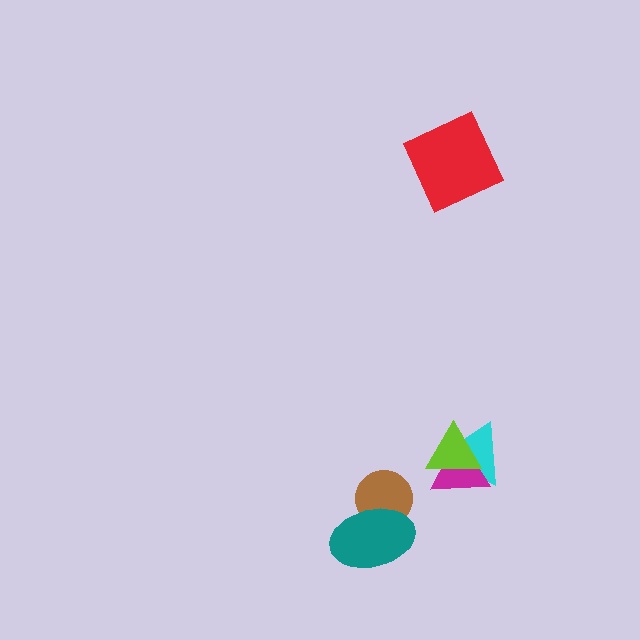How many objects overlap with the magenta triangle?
2 objects overlap with the magenta triangle.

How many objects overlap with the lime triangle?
2 objects overlap with the lime triangle.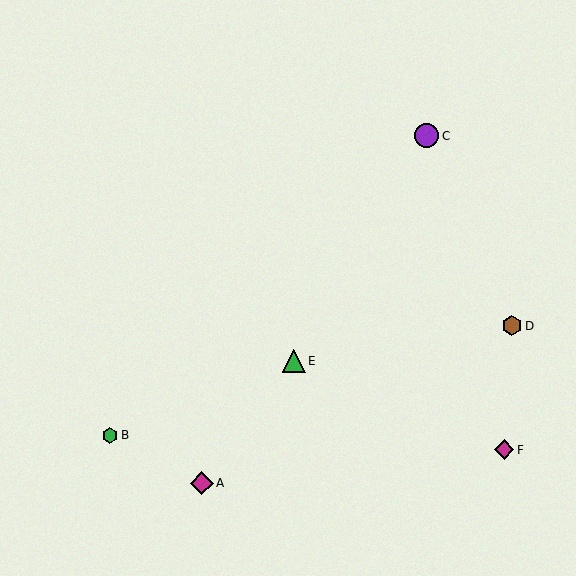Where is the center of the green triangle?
The center of the green triangle is at (294, 361).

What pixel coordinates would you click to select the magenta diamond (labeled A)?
Click at (202, 483) to select the magenta diamond A.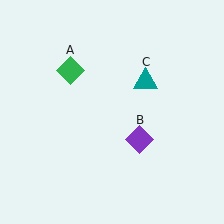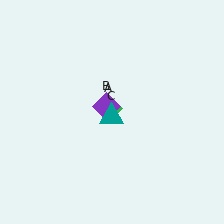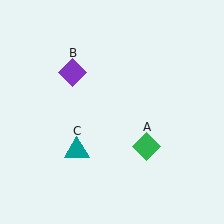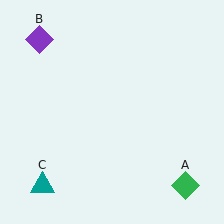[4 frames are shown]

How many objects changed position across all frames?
3 objects changed position: green diamond (object A), purple diamond (object B), teal triangle (object C).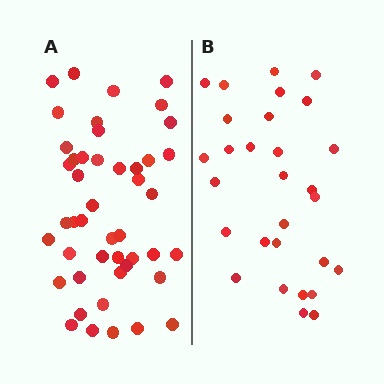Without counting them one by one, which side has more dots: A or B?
Region A (the left region) has more dots.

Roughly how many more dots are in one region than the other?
Region A has approximately 15 more dots than region B.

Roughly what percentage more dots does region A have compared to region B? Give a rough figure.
About 60% more.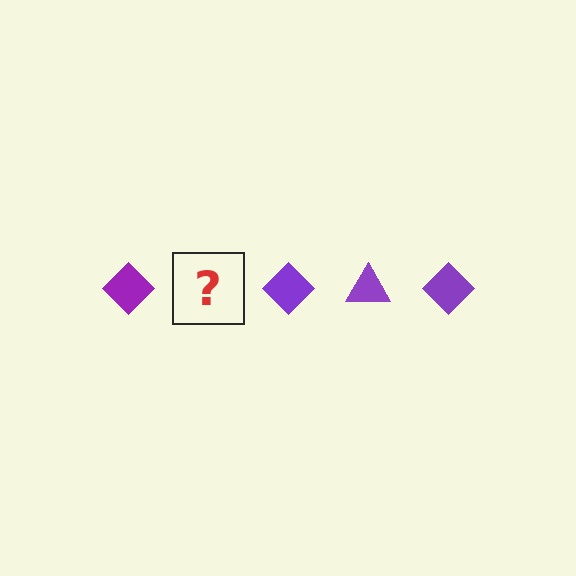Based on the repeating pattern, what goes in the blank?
The blank should be a purple triangle.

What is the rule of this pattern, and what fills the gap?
The rule is that the pattern cycles through diamond, triangle shapes in purple. The gap should be filled with a purple triangle.